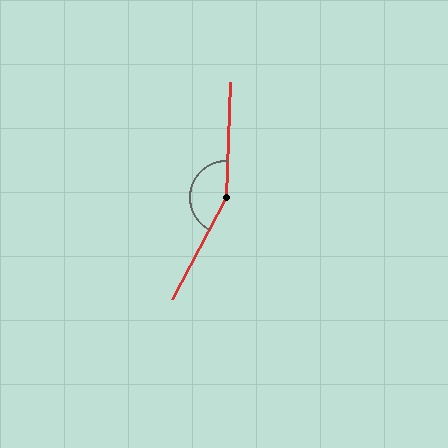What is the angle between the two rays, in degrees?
Approximately 154 degrees.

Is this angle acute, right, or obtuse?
It is obtuse.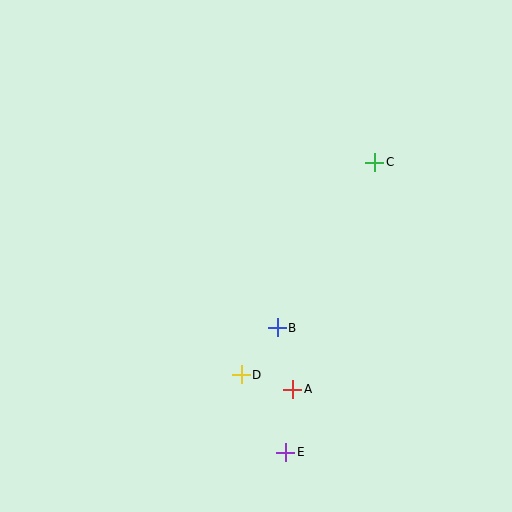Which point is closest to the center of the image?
Point B at (277, 328) is closest to the center.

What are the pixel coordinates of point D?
Point D is at (241, 375).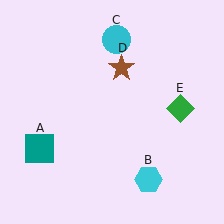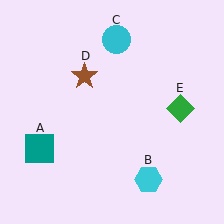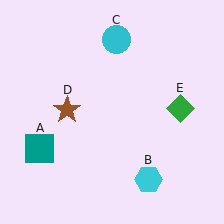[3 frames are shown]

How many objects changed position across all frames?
1 object changed position: brown star (object D).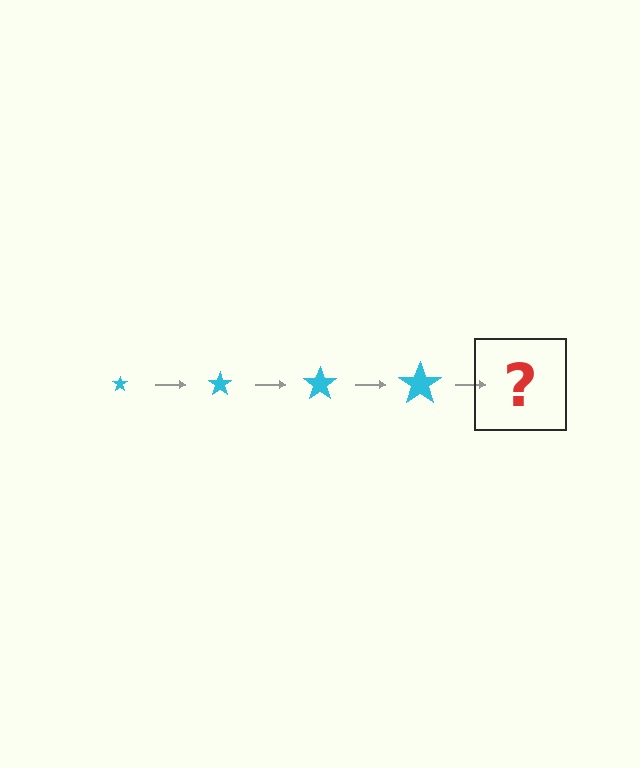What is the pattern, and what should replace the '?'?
The pattern is that the star gets progressively larger each step. The '?' should be a cyan star, larger than the previous one.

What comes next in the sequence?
The next element should be a cyan star, larger than the previous one.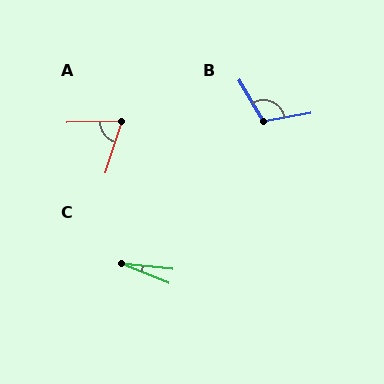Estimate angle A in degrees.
Approximately 71 degrees.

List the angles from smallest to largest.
C (17°), A (71°), B (110°).